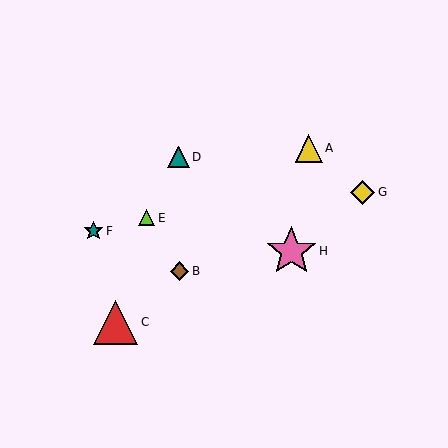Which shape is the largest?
The pink star (labeled H) is the largest.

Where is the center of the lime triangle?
The center of the lime triangle is at (147, 218).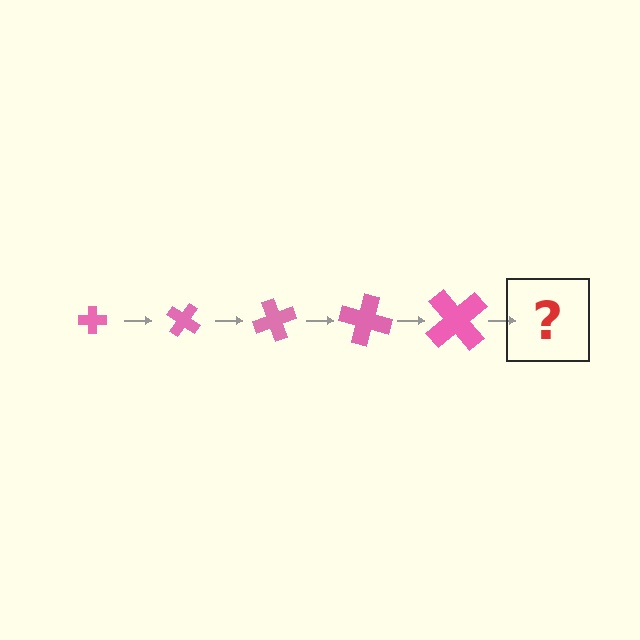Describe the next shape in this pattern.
It should be a cross, larger than the previous one and rotated 175 degrees from the start.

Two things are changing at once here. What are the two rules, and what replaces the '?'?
The two rules are that the cross grows larger each step and it rotates 35 degrees each step. The '?' should be a cross, larger than the previous one and rotated 175 degrees from the start.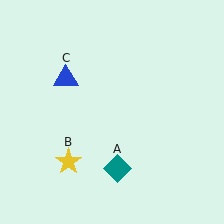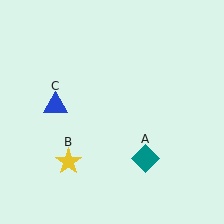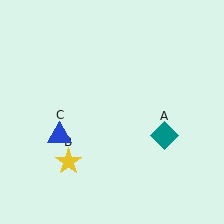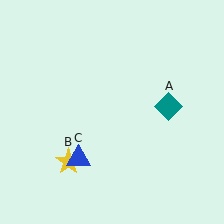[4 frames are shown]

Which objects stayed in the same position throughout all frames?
Yellow star (object B) remained stationary.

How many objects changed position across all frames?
2 objects changed position: teal diamond (object A), blue triangle (object C).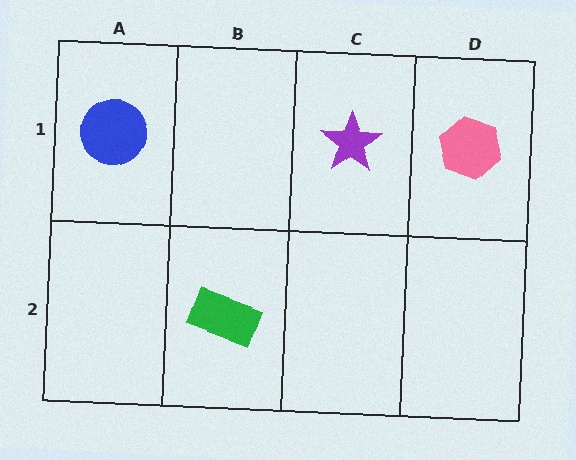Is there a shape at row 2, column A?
No, that cell is empty.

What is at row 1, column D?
A pink hexagon.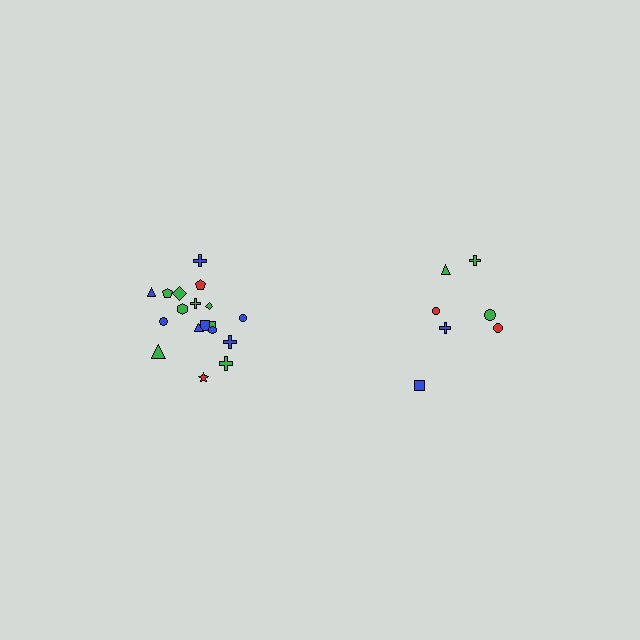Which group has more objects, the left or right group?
The left group.